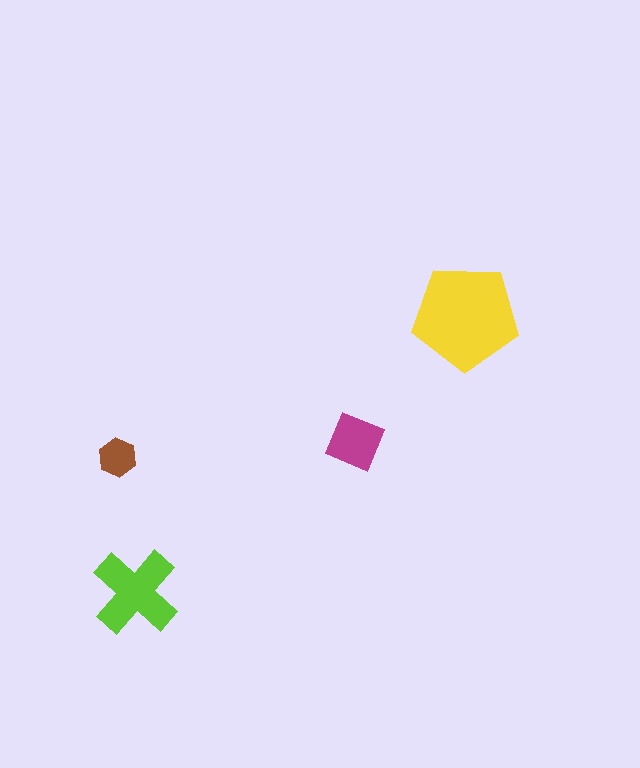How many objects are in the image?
There are 4 objects in the image.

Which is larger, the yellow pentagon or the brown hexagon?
The yellow pentagon.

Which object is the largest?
The yellow pentagon.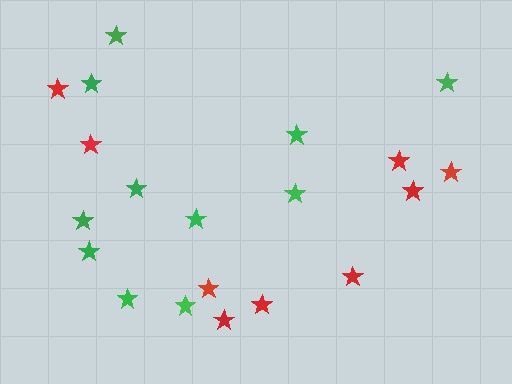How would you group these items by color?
There are 2 groups: one group of red stars (9) and one group of green stars (11).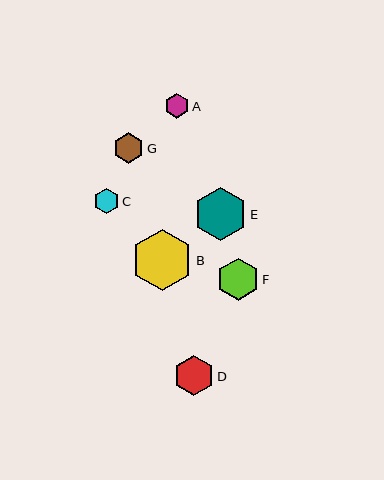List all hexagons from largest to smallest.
From largest to smallest: B, E, F, D, G, C, A.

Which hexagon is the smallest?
Hexagon A is the smallest with a size of approximately 25 pixels.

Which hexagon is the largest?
Hexagon B is the largest with a size of approximately 61 pixels.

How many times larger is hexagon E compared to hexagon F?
Hexagon E is approximately 1.2 times the size of hexagon F.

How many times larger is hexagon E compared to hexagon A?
Hexagon E is approximately 2.1 times the size of hexagon A.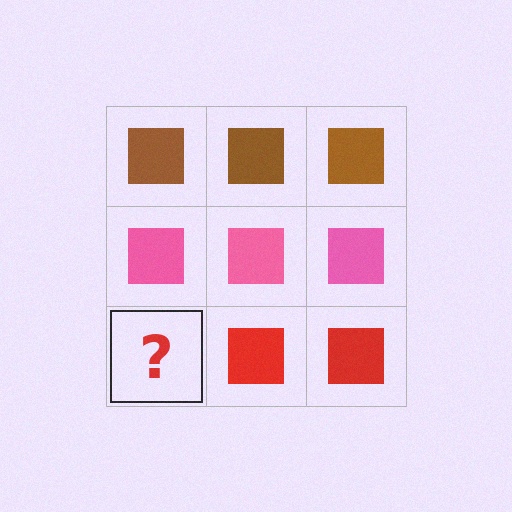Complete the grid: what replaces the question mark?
The question mark should be replaced with a red square.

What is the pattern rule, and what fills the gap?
The rule is that each row has a consistent color. The gap should be filled with a red square.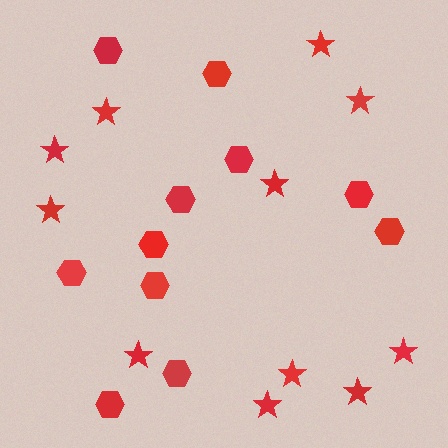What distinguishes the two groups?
There are 2 groups: one group of stars (11) and one group of hexagons (11).